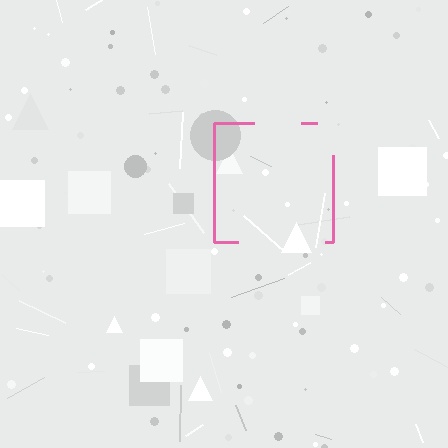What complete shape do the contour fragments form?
The contour fragments form a square.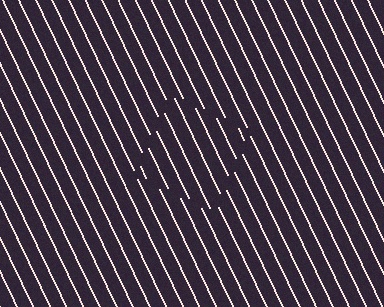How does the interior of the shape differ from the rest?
The interior of the shape contains the same grating, shifted by half a period — the contour is defined by the phase discontinuity where line-ends from the inner and outer gratings abut.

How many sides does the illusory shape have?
4 sides — the line-ends trace a square.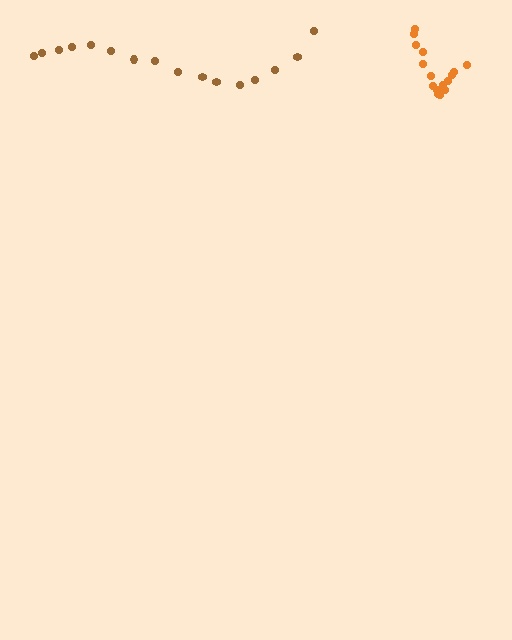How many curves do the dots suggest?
There are 2 distinct paths.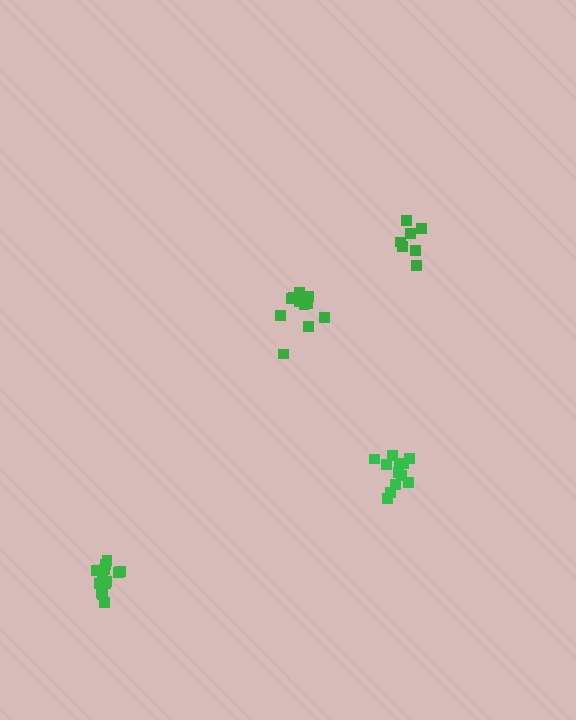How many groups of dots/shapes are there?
There are 4 groups.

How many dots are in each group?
Group 1: 11 dots, Group 2: 13 dots, Group 3: 12 dots, Group 4: 7 dots (43 total).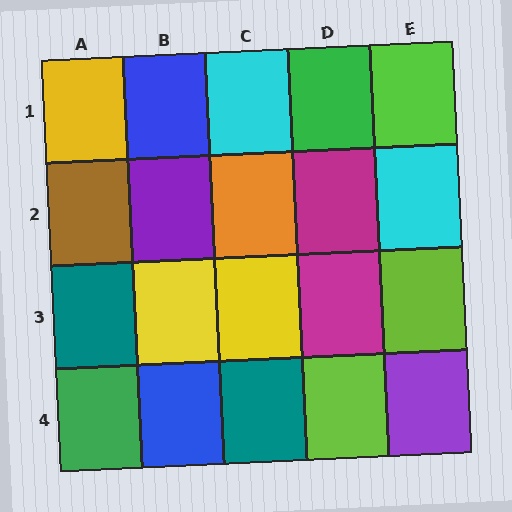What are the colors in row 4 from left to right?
Green, blue, teal, lime, purple.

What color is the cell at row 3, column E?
Lime.